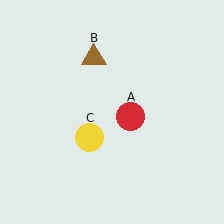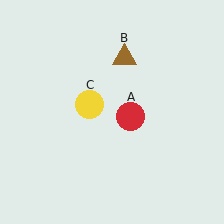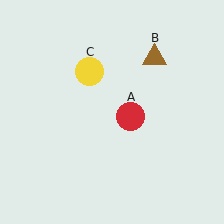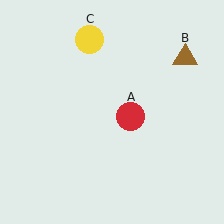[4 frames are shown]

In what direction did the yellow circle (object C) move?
The yellow circle (object C) moved up.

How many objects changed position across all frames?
2 objects changed position: brown triangle (object B), yellow circle (object C).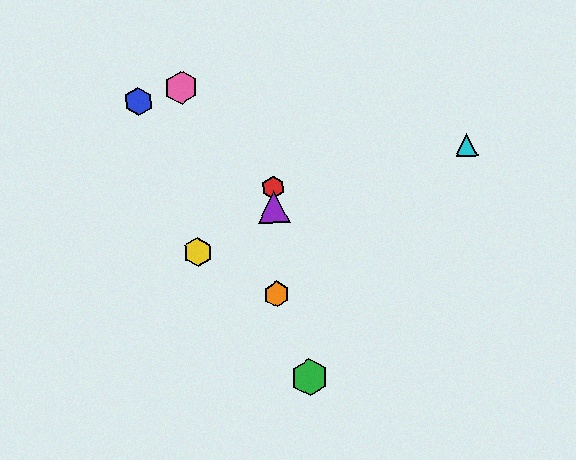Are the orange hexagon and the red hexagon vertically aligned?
Yes, both are at x≈277.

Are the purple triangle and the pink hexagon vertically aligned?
No, the purple triangle is at x≈274 and the pink hexagon is at x≈181.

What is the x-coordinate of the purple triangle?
The purple triangle is at x≈274.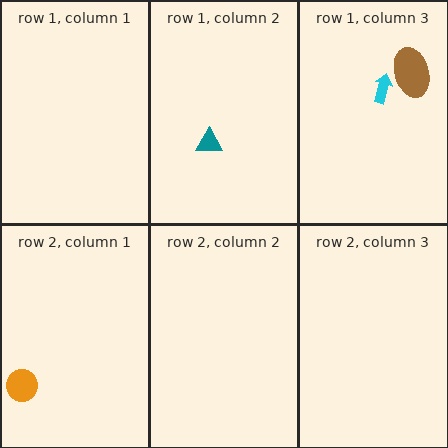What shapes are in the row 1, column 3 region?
The cyan arrow, the brown ellipse.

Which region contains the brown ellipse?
The row 1, column 3 region.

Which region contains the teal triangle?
The row 1, column 2 region.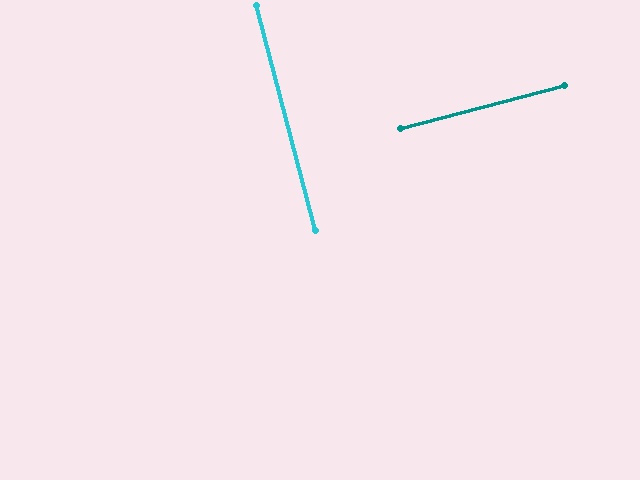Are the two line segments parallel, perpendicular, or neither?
Perpendicular — they meet at approximately 90°.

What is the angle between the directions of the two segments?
Approximately 90 degrees.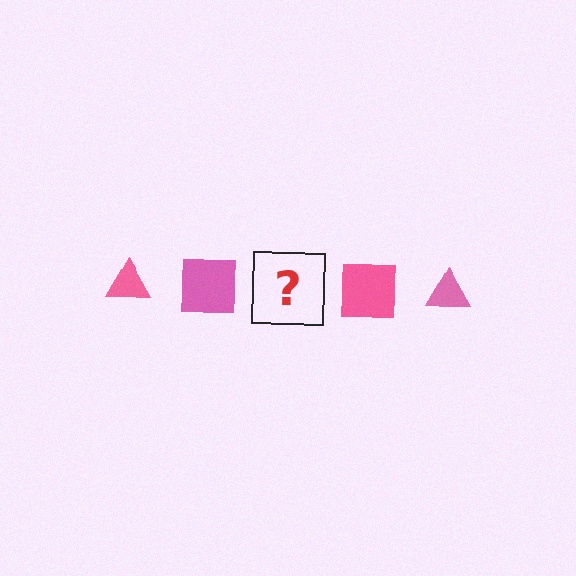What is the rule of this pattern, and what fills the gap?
The rule is that the pattern cycles through triangle, square shapes in pink. The gap should be filled with a pink triangle.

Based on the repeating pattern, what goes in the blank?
The blank should be a pink triangle.